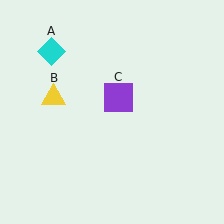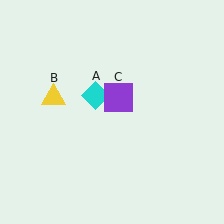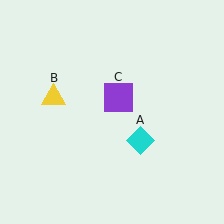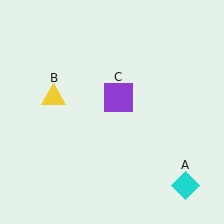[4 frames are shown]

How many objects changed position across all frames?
1 object changed position: cyan diamond (object A).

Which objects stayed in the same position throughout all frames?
Yellow triangle (object B) and purple square (object C) remained stationary.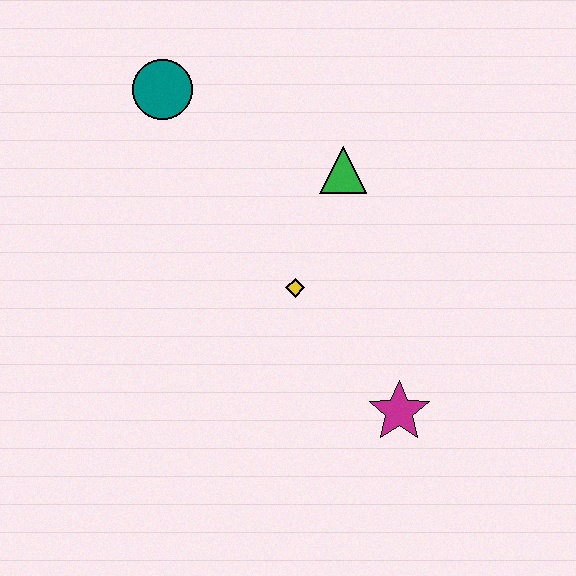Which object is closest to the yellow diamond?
The green triangle is closest to the yellow diamond.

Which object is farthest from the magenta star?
The teal circle is farthest from the magenta star.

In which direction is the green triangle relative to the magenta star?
The green triangle is above the magenta star.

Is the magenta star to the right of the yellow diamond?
Yes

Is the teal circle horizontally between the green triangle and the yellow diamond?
No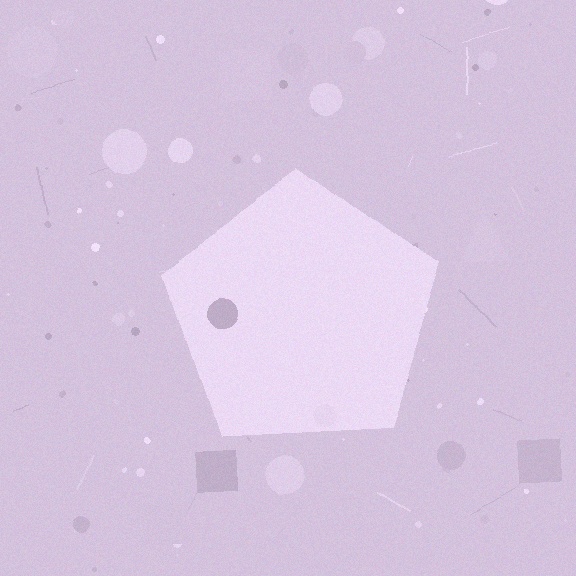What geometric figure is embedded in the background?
A pentagon is embedded in the background.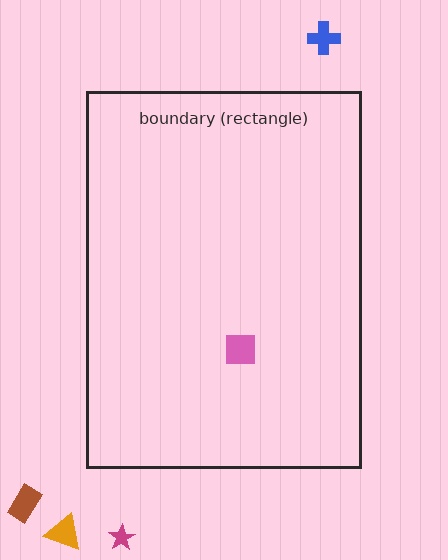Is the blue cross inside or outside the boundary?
Outside.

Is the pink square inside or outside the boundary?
Inside.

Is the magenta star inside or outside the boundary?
Outside.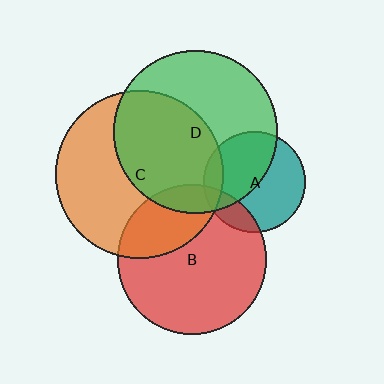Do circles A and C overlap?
Yes.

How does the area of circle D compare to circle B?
Approximately 1.2 times.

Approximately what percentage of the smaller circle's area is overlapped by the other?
Approximately 10%.